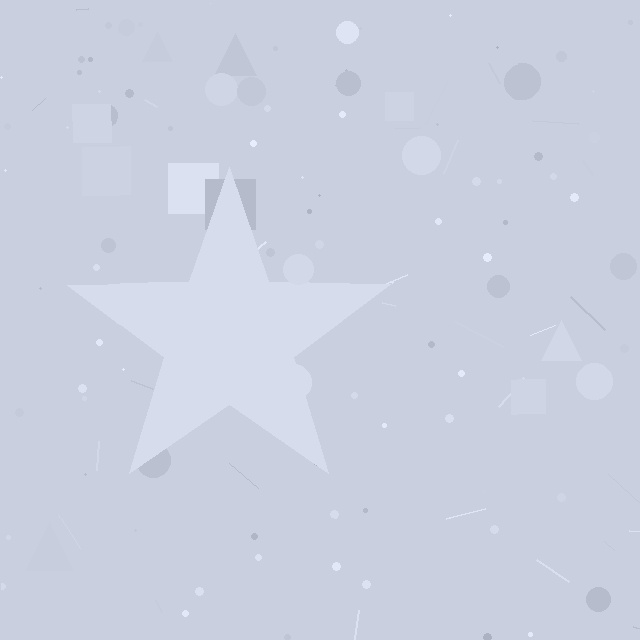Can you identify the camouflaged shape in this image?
The camouflaged shape is a star.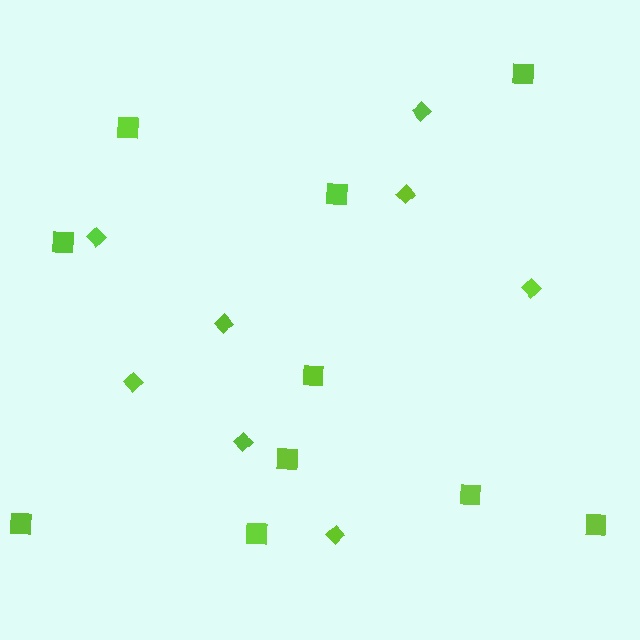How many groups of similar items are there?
There are 2 groups: one group of diamonds (8) and one group of squares (10).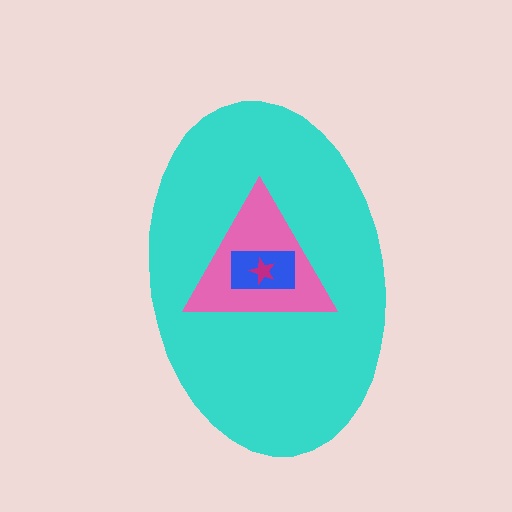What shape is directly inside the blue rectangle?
The magenta star.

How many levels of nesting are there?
4.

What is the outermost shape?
The cyan ellipse.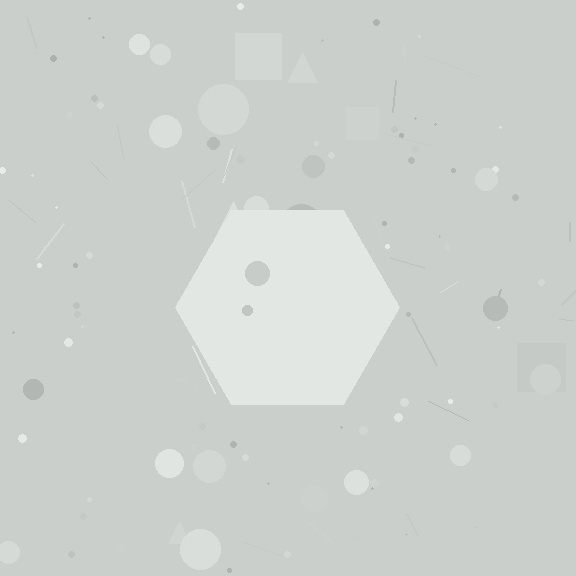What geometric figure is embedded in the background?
A hexagon is embedded in the background.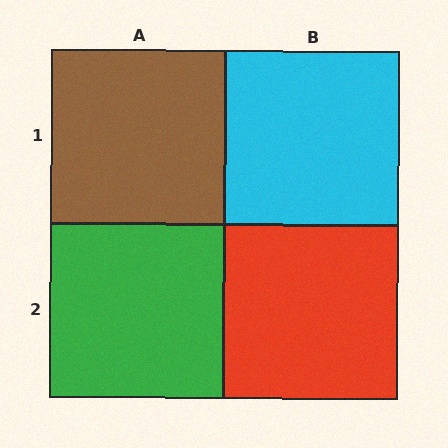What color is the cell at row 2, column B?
Red.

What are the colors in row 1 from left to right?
Brown, cyan.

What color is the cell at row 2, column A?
Green.